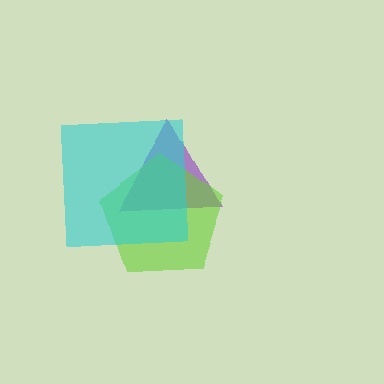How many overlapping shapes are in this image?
There are 3 overlapping shapes in the image.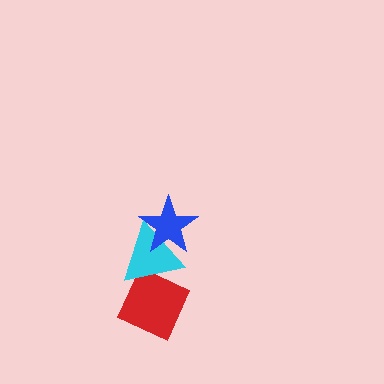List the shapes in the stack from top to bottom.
From top to bottom: the blue star, the cyan triangle, the red diamond.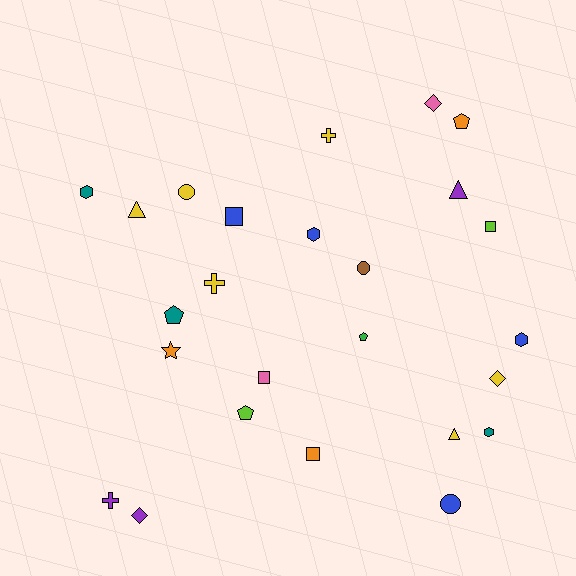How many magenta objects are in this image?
There are no magenta objects.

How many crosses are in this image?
There are 3 crosses.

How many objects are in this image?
There are 25 objects.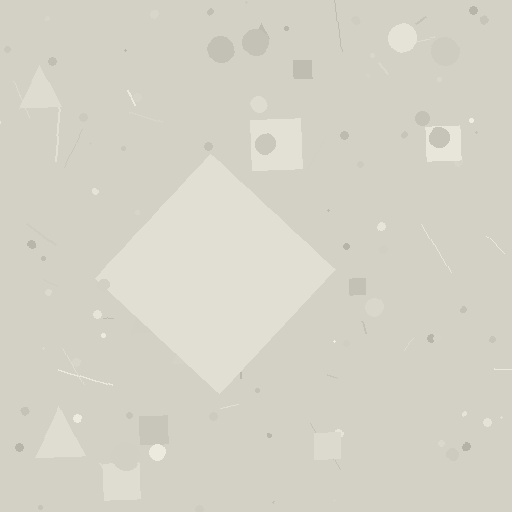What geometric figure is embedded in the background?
A diamond is embedded in the background.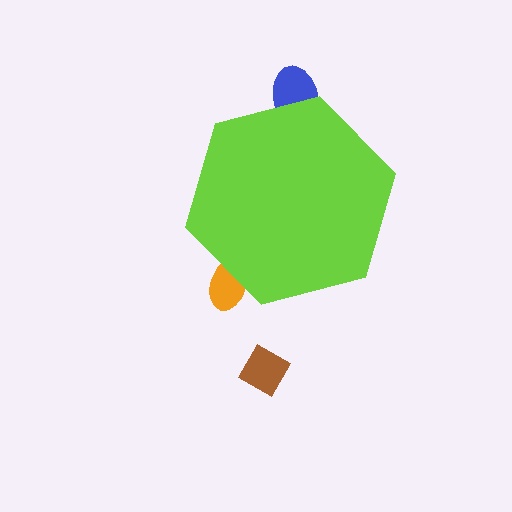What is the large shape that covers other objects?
A lime hexagon.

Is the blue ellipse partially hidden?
Yes, the blue ellipse is partially hidden behind the lime hexagon.